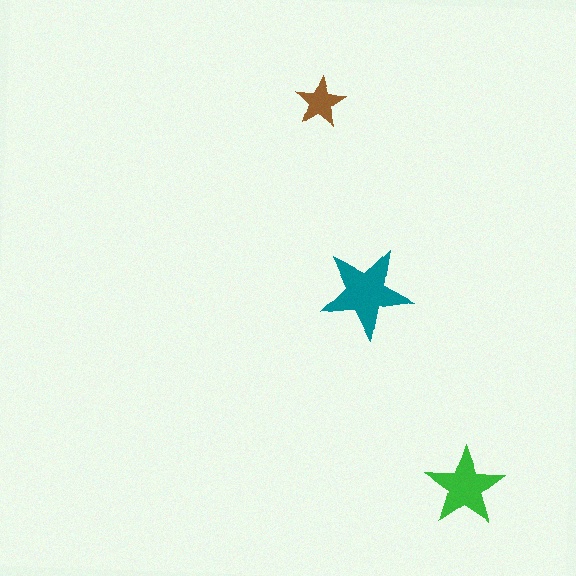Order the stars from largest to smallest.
the teal one, the green one, the brown one.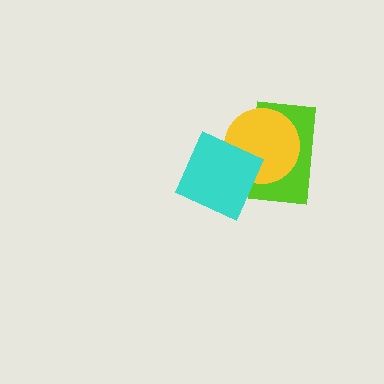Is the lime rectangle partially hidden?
Yes, it is partially covered by another shape.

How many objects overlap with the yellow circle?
2 objects overlap with the yellow circle.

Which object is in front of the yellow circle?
The cyan diamond is in front of the yellow circle.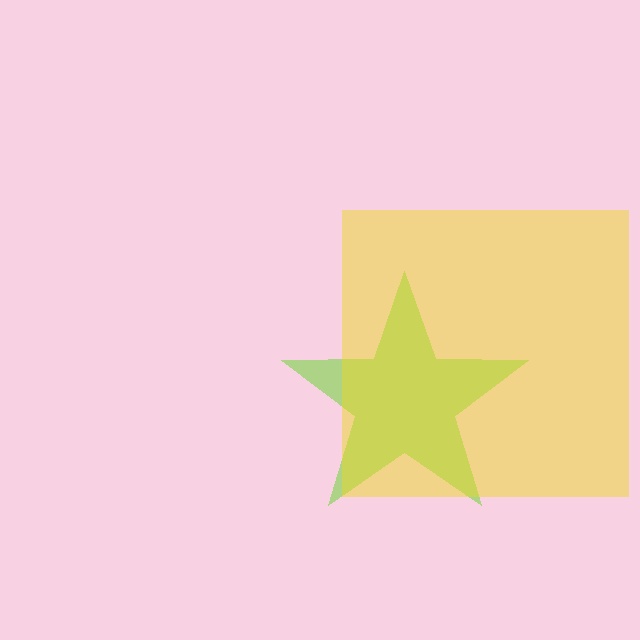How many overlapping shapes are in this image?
There are 2 overlapping shapes in the image.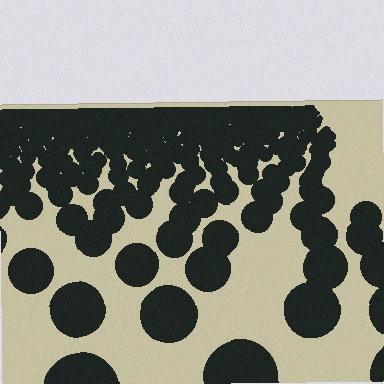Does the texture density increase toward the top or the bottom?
Density increases toward the top.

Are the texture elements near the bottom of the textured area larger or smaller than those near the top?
Larger. Near the bottom, elements are closer to the viewer and appear at a bigger on-screen size.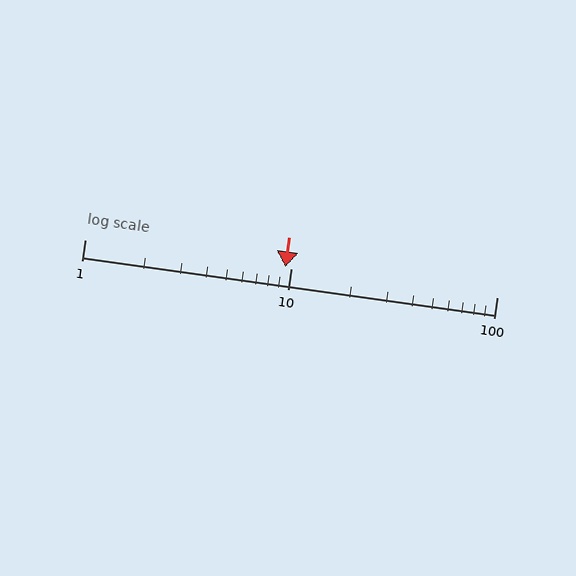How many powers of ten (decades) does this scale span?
The scale spans 2 decades, from 1 to 100.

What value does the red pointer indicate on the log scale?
The pointer indicates approximately 9.4.